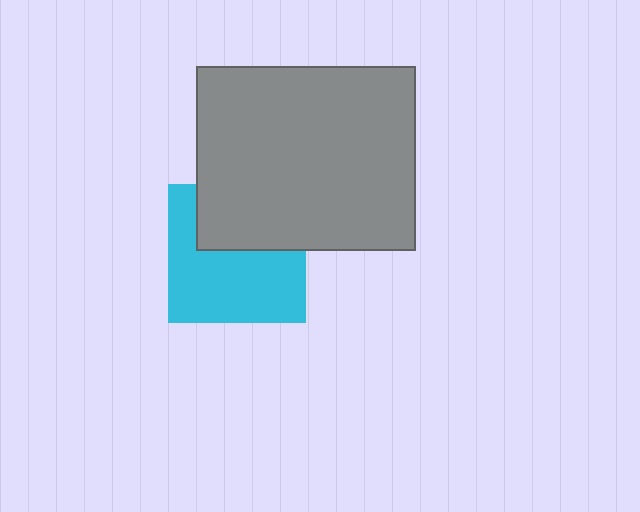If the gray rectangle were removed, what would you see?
You would see the complete cyan square.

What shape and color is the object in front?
The object in front is a gray rectangle.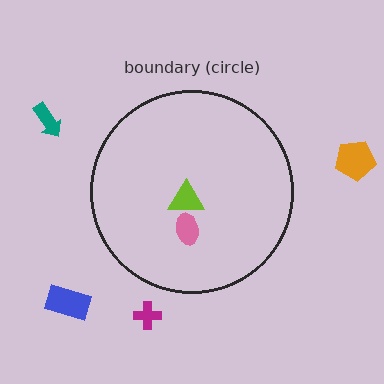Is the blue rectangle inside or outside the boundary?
Outside.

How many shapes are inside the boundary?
2 inside, 4 outside.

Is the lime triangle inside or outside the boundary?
Inside.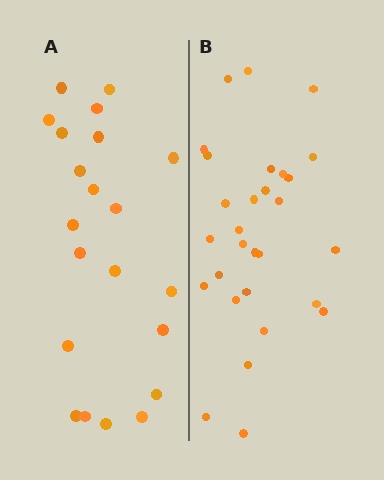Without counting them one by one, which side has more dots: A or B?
Region B (the right region) has more dots.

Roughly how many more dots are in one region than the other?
Region B has roughly 8 or so more dots than region A.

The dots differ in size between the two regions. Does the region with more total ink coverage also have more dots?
No. Region A has more total ink coverage because its dots are larger, but region B actually contains more individual dots. Total area can be misleading — the number of items is what matters here.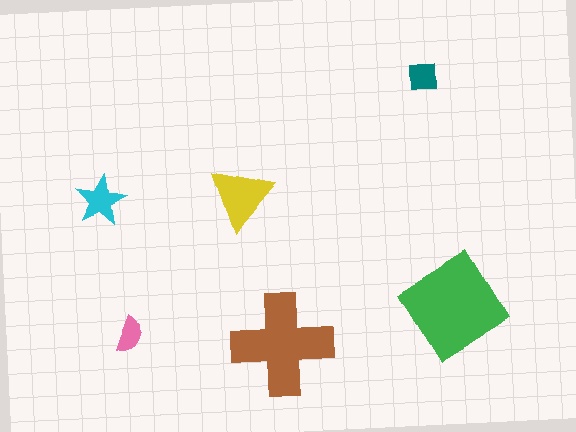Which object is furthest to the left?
The cyan star is leftmost.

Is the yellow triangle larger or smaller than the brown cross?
Smaller.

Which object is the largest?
The green diamond.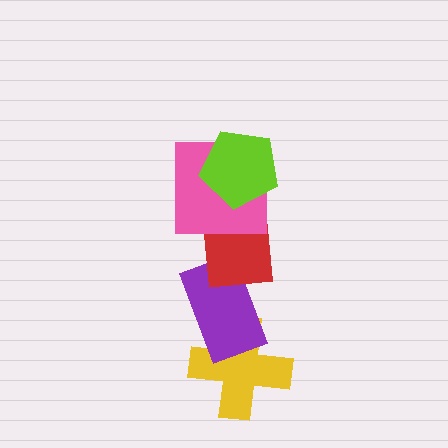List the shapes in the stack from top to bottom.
From top to bottom: the lime pentagon, the pink square, the red square, the purple rectangle, the yellow cross.